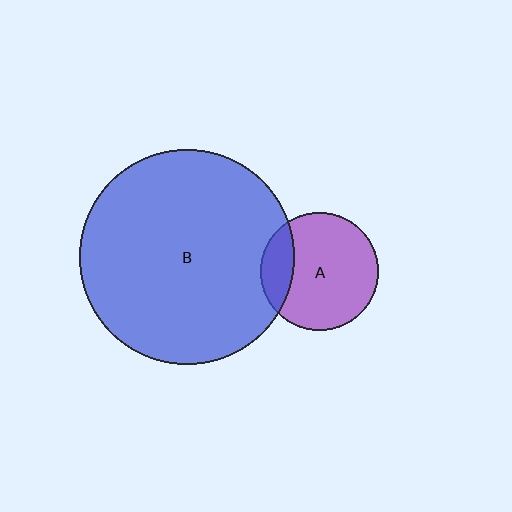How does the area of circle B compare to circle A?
Approximately 3.3 times.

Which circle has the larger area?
Circle B (blue).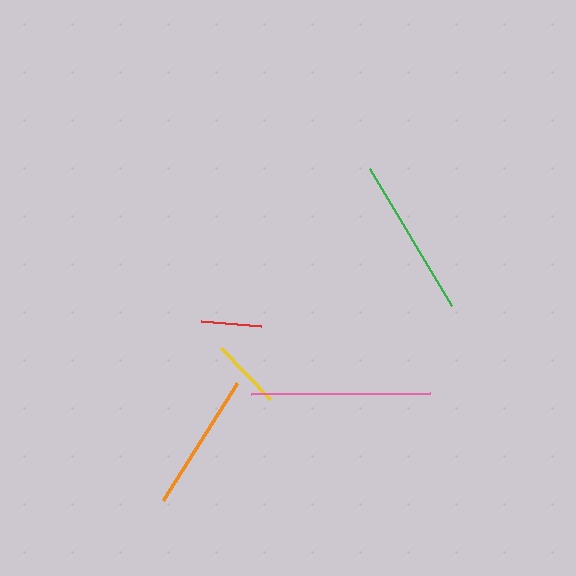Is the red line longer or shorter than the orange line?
The orange line is longer than the red line.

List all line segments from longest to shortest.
From longest to shortest: pink, green, orange, yellow, red.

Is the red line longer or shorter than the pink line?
The pink line is longer than the red line.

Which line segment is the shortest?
The red line is the shortest at approximately 60 pixels.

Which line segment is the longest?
The pink line is the longest at approximately 179 pixels.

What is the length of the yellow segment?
The yellow segment is approximately 71 pixels long.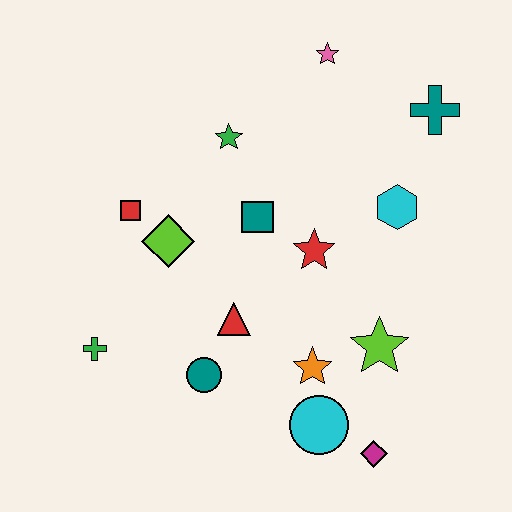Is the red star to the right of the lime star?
No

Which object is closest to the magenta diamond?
The cyan circle is closest to the magenta diamond.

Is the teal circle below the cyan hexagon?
Yes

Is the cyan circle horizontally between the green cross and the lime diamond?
No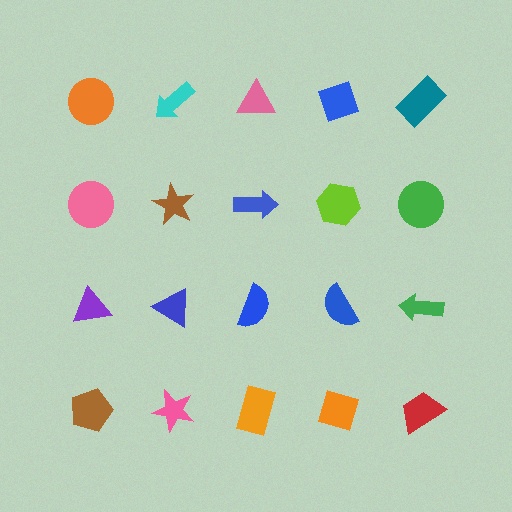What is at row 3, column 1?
A purple triangle.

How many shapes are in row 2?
5 shapes.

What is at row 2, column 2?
A brown star.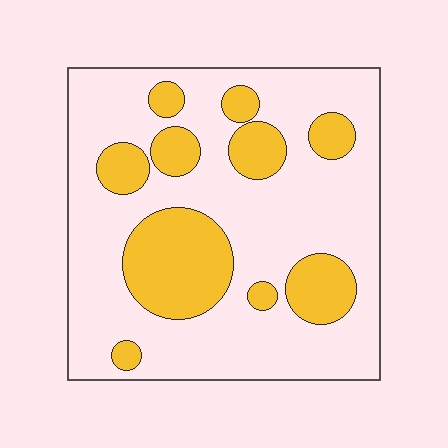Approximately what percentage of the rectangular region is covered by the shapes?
Approximately 25%.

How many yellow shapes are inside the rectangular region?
10.